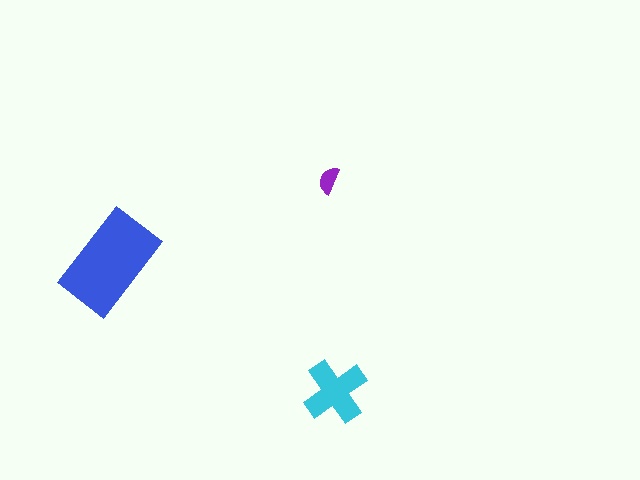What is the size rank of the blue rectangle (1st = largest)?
1st.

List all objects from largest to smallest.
The blue rectangle, the cyan cross, the purple semicircle.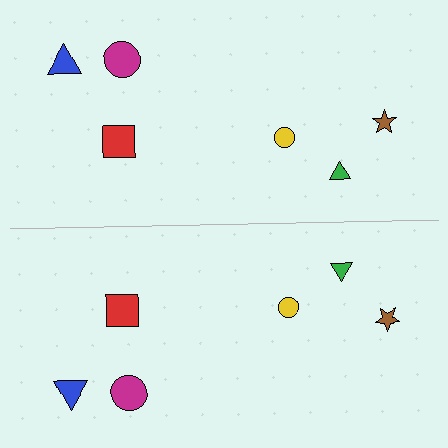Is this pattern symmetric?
Yes, this pattern has bilateral (reflection) symmetry.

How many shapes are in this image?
There are 12 shapes in this image.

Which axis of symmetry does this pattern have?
The pattern has a horizontal axis of symmetry running through the center of the image.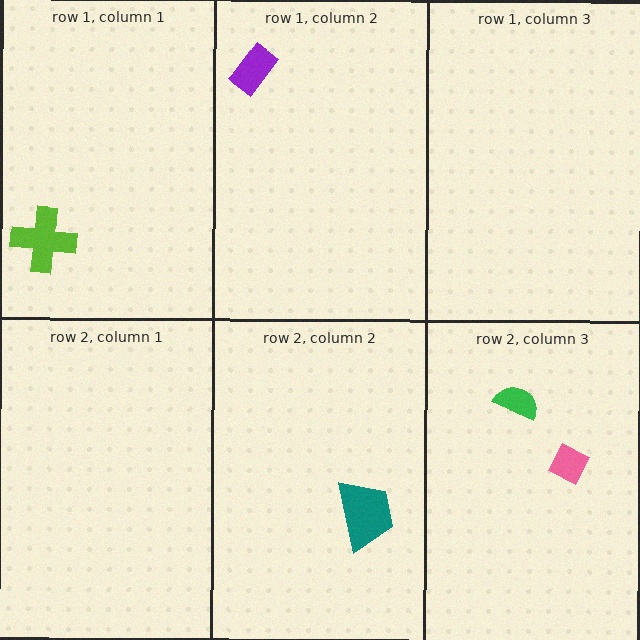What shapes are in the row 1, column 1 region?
The lime cross.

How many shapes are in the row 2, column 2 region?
1.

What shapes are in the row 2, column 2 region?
The teal trapezoid.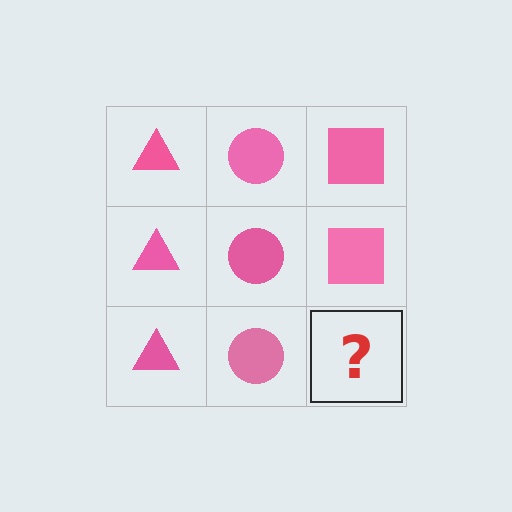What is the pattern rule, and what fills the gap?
The rule is that each column has a consistent shape. The gap should be filled with a pink square.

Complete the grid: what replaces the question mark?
The question mark should be replaced with a pink square.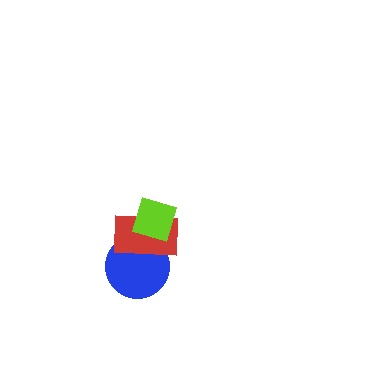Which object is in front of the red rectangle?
The lime diamond is in front of the red rectangle.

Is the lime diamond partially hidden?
No, no other shape covers it.